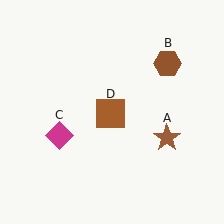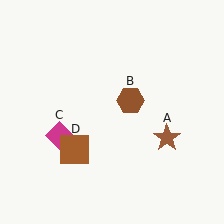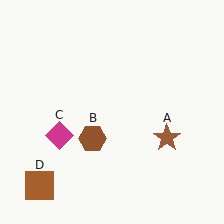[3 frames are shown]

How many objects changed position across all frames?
2 objects changed position: brown hexagon (object B), brown square (object D).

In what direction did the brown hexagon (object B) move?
The brown hexagon (object B) moved down and to the left.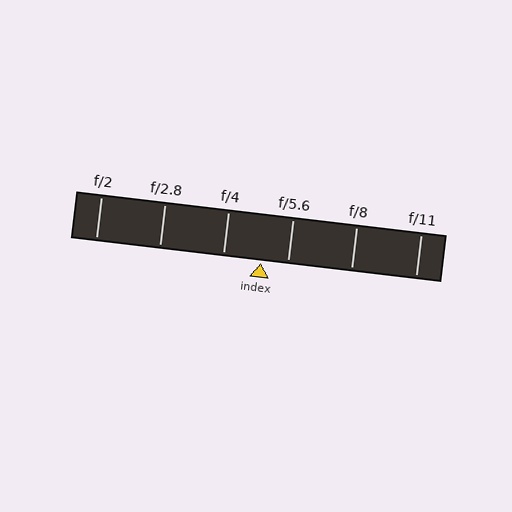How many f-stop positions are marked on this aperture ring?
There are 6 f-stop positions marked.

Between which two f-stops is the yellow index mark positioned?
The index mark is between f/4 and f/5.6.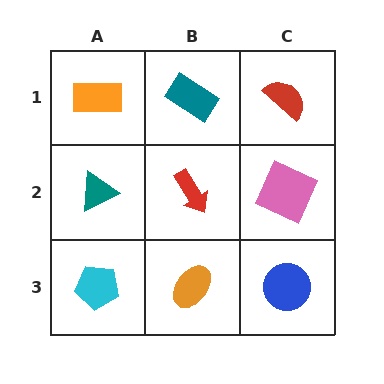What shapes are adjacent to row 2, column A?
An orange rectangle (row 1, column A), a cyan pentagon (row 3, column A), a red arrow (row 2, column B).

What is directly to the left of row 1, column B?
An orange rectangle.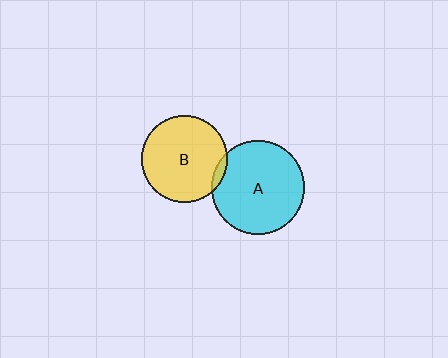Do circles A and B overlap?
Yes.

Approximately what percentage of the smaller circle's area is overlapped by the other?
Approximately 5%.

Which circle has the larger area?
Circle A (cyan).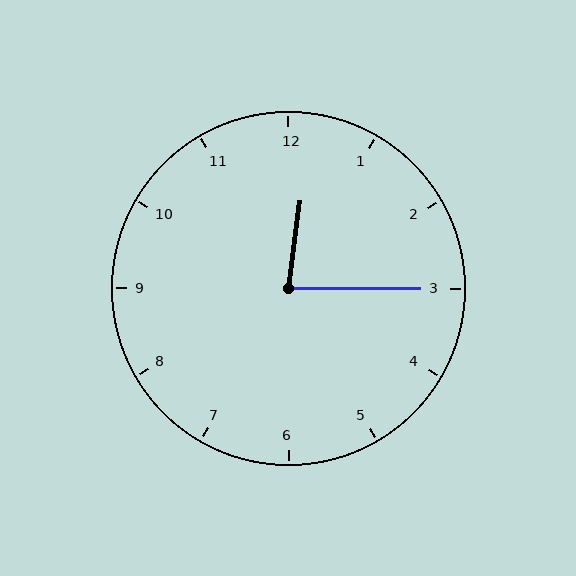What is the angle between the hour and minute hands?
Approximately 82 degrees.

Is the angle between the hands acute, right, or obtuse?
It is acute.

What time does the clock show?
12:15.